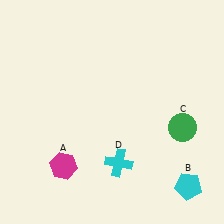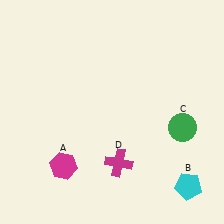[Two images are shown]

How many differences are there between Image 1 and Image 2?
There is 1 difference between the two images.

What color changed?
The cross (D) changed from cyan in Image 1 to magenta in Image 2.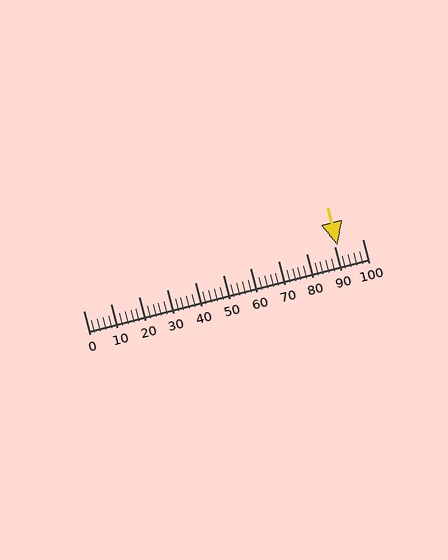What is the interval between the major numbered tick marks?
The major tick marks are spaced 10 units apart.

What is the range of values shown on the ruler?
The ruler shows values from 0 to 100.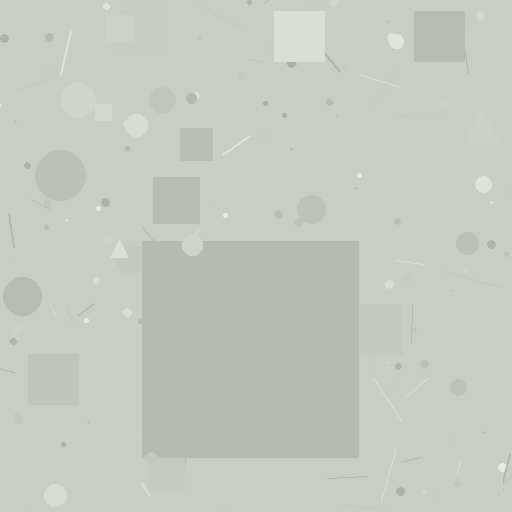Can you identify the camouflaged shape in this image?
The camouflaged shape is a square.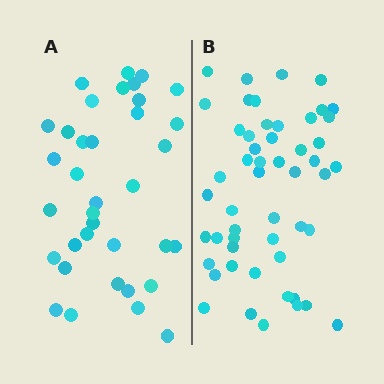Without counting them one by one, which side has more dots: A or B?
Region B (the right region) has more dots.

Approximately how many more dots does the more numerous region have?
Region B has approximately 15 more dots than region A.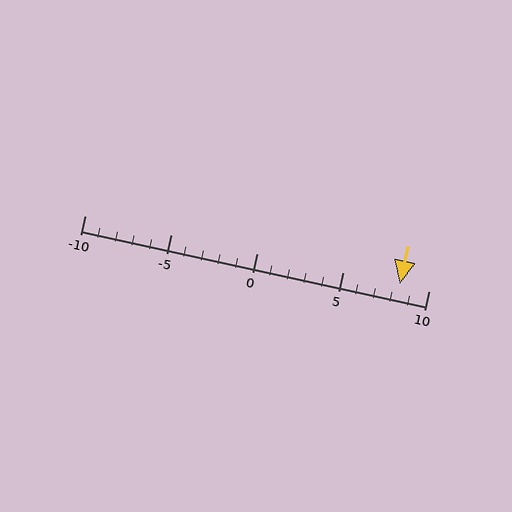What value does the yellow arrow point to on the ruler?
The yellow arrow points to approximately 8.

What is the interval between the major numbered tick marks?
The major tick marks are spaced 5 units apart.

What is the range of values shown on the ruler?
The ruler shows values from -10 to 10.